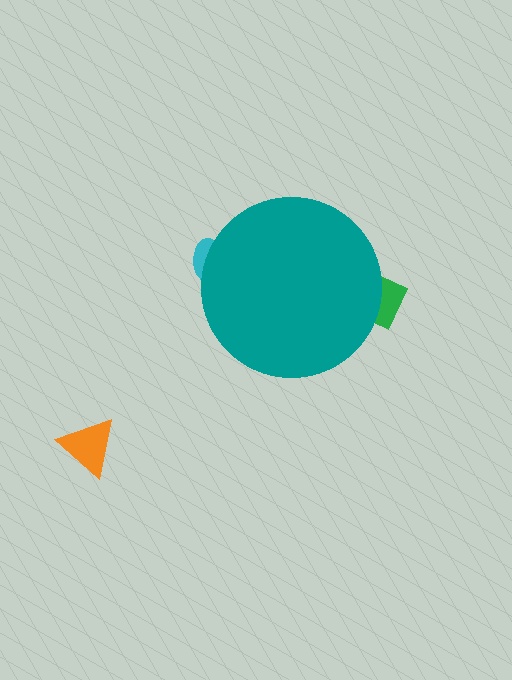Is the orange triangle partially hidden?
No, the orange triangle is fully visible.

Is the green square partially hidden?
Yes, the green square is partially hidden behind the teal circle.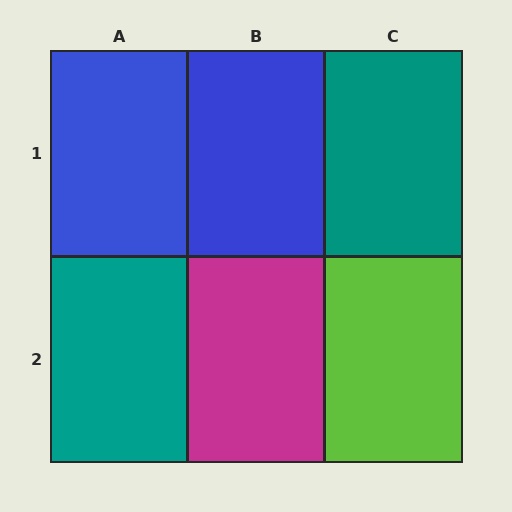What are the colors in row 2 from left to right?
Teal, magenta, lime.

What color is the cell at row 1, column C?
Teal.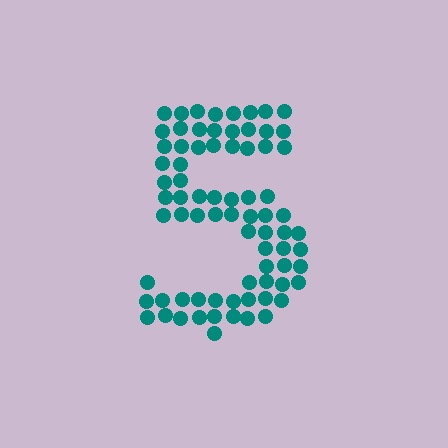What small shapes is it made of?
It is made of small circles.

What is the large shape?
The large shape is the digit 5.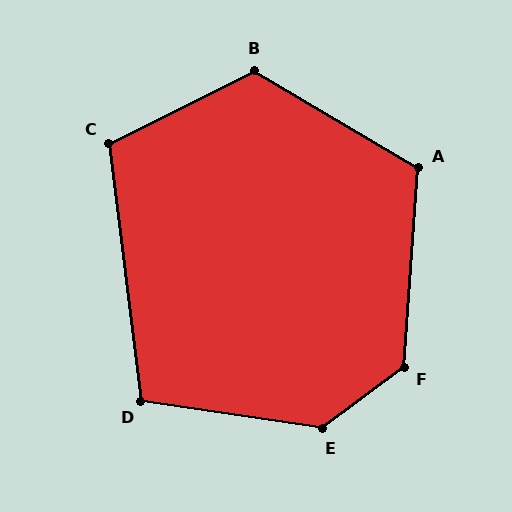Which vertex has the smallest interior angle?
D, at approximately 106 degrees.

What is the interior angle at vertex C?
Approximately 110 degrees (obtuse).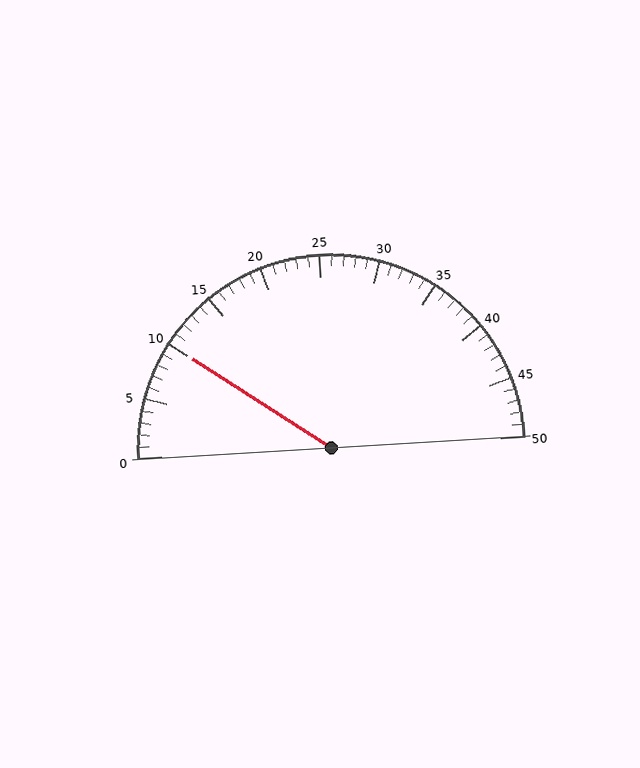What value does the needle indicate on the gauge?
The needle indicates approximately 10.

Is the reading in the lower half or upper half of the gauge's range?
The reading is in the lower half of the range (0 to 50).